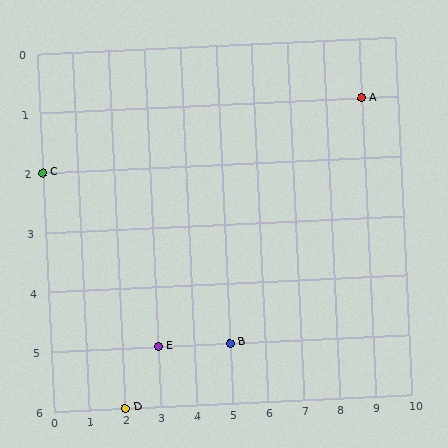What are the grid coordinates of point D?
Point D is at grid coordinates (2, 6).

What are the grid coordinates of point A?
Point A is at grid coordinates (9, 1).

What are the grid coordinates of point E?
Point E is at grid coordinates (3, 5).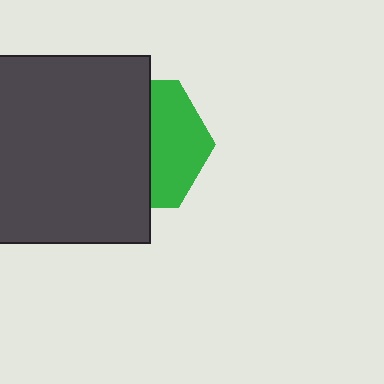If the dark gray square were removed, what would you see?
You would see the complete green hexagon.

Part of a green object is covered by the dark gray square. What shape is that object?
It is a hexagon.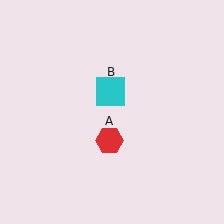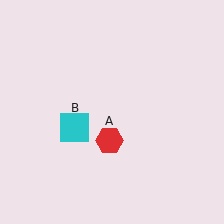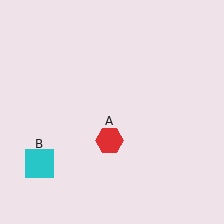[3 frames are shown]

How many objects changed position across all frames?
1 object changed position: cyan square (object B).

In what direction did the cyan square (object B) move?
The cyan square (object B) moved down and to the left.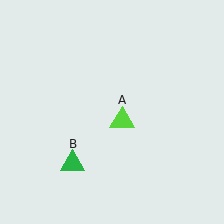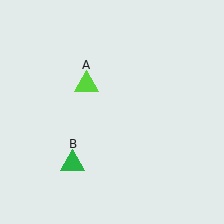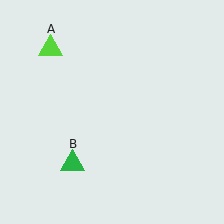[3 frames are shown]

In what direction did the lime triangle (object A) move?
The lime triangle (object A) moved up and to the left.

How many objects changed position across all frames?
1 object changed position: lime triangle (object A).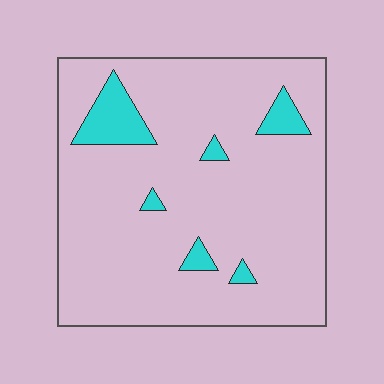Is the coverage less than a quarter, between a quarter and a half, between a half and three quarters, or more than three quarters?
Less than a quarter.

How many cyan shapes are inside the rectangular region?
6.